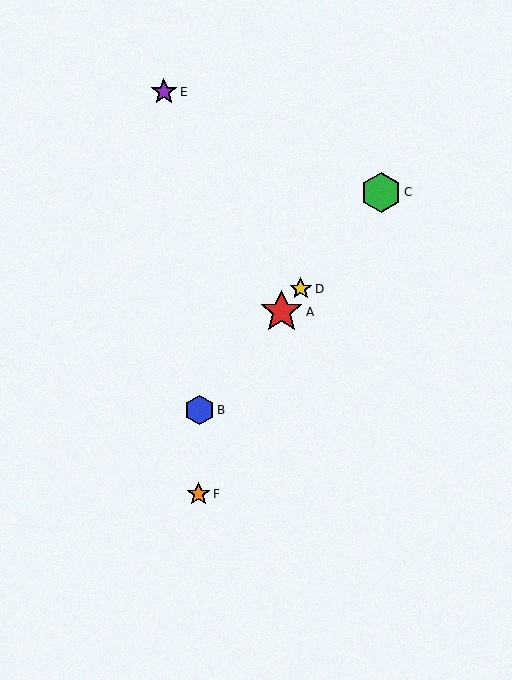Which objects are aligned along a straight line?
Objects A, B, C, D are aligned along a straight line.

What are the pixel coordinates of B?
Object B is at (199, 410).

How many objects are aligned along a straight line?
4 objects (A, B, C, D) are aligned along a straight line.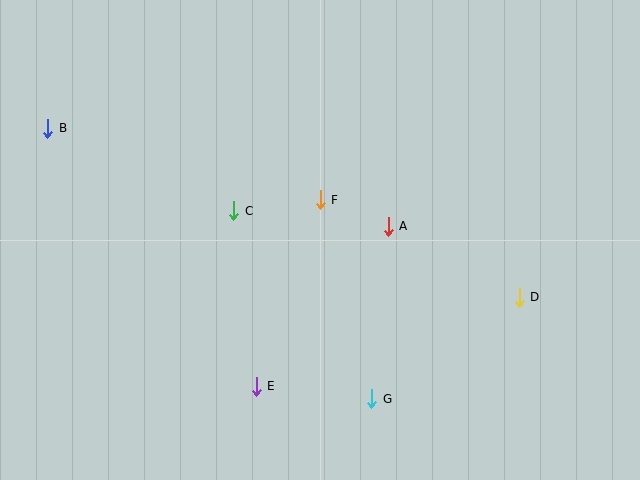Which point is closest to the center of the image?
Point F at (320, 200) is closest to the center.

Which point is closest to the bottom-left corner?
Point E is closest to the bottom-left corner.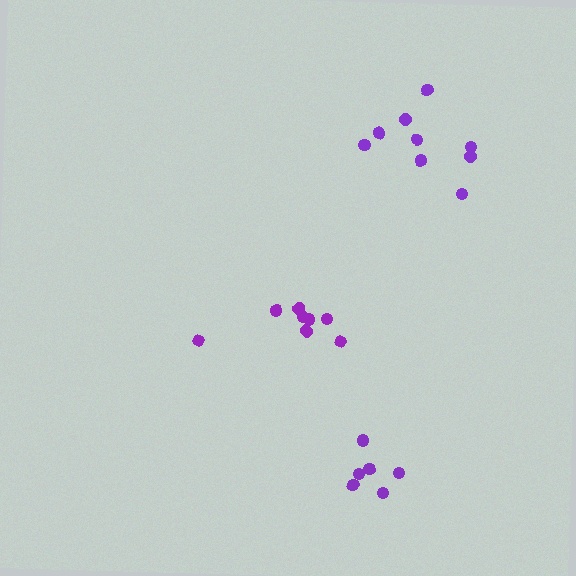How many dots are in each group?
Group 1: 9 dots, Group 2: 6 dots, Group 3: 8 dots (23 total).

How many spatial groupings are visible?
There are 3 spatial groupings.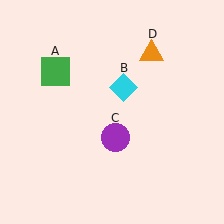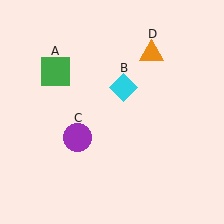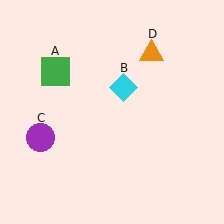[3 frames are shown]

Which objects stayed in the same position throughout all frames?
Green square (object A) and cyan diamond (object B) and orange triangle (object D) remained stationary.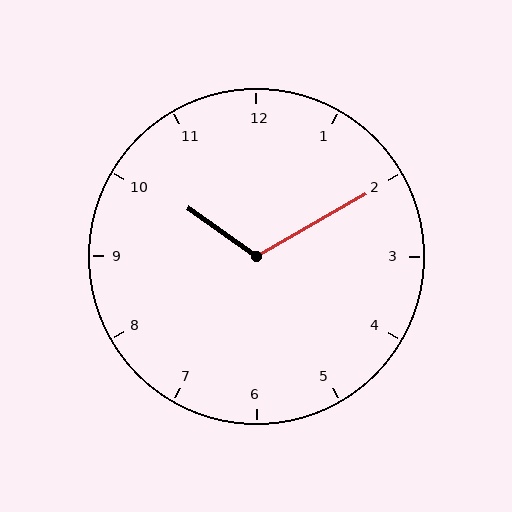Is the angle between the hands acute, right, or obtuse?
It is obtuse.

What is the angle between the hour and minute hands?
Approximately 115 degrees.